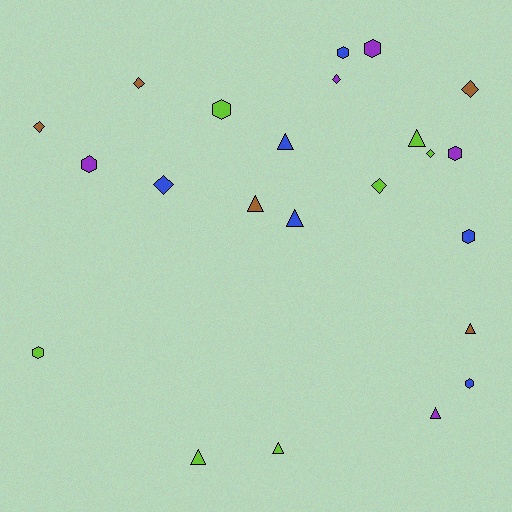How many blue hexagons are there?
There are 3 blue hexagons.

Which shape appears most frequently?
Hexagon, with 8 objects.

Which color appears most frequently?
Lime, with 7 objects.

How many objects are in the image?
There are 23 objects.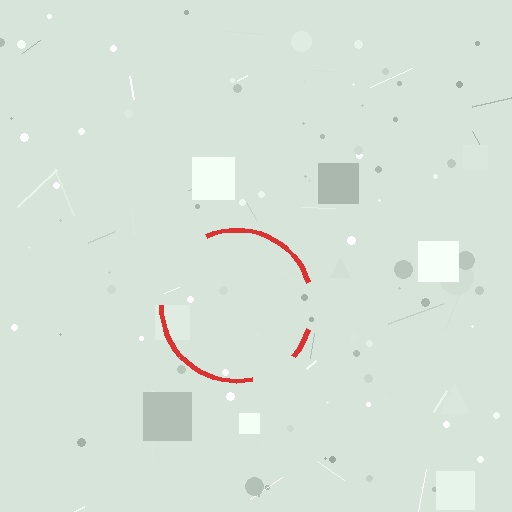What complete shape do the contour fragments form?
The contour fragments form a circle.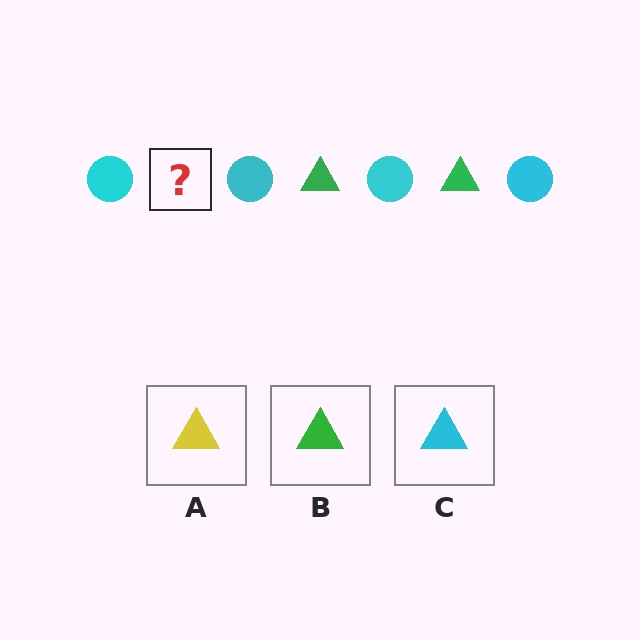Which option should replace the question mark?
Option B.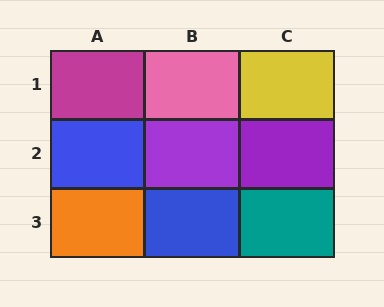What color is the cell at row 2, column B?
Purple.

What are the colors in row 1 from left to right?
Magenta, pink, yellow.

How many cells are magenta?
1 cell is magenta.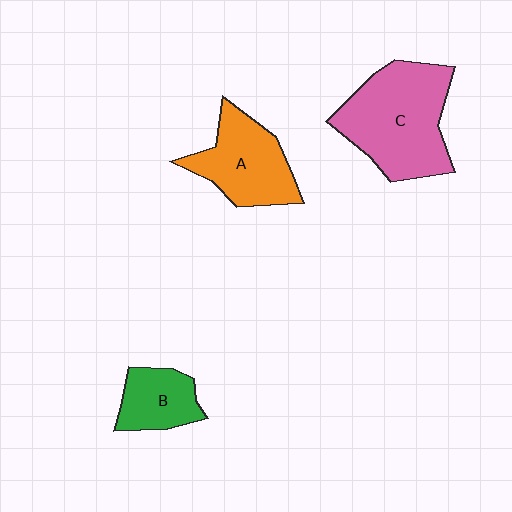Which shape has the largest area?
Shape C (pink).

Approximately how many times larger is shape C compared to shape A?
Approximately 1.5 times.